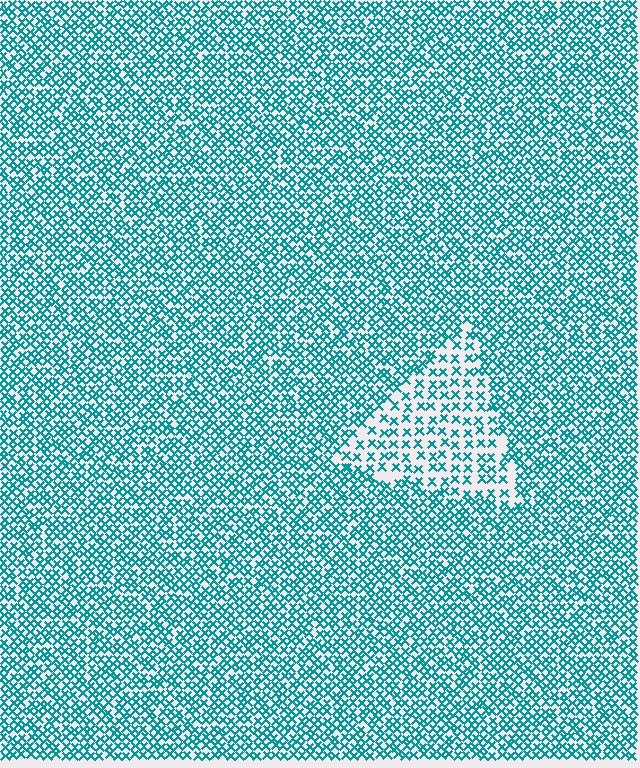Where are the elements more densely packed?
The elements are more densely packed outside the triangle boundary.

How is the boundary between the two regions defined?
The boundary is defined by a change in element density (approximately 1.9x ratio). All elements are the same color, size, and shape.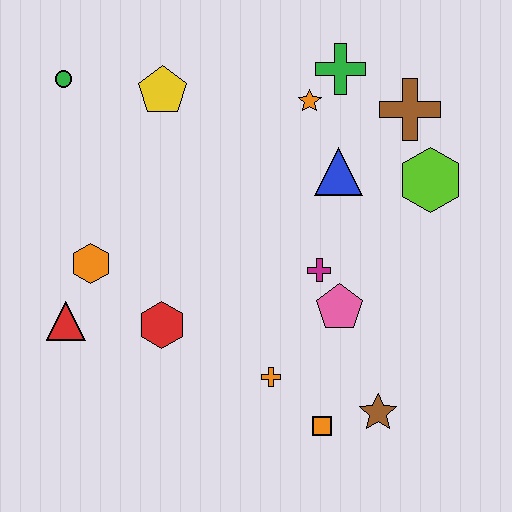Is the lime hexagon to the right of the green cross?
Yes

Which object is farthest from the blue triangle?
The red triangle is farthest from the blue triangle.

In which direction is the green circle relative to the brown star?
The green circle is above the brown star.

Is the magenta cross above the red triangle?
Yes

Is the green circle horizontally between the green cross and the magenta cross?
No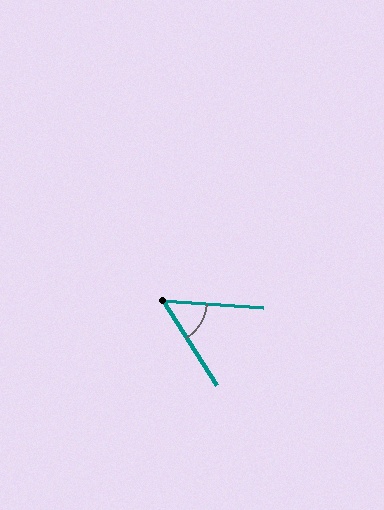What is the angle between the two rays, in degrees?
Approximately 53 degrees.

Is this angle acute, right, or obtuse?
It is acute.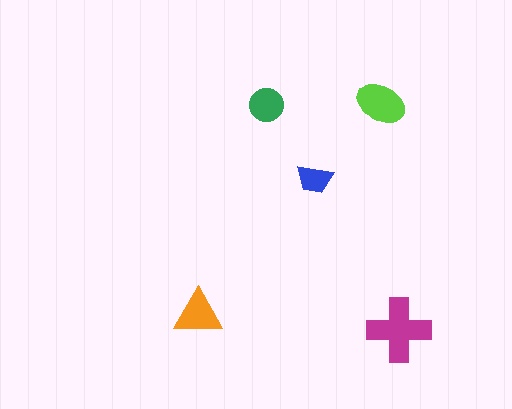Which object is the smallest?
The blue trapezoid.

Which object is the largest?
The magenta cross.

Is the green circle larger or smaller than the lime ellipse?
Smaller.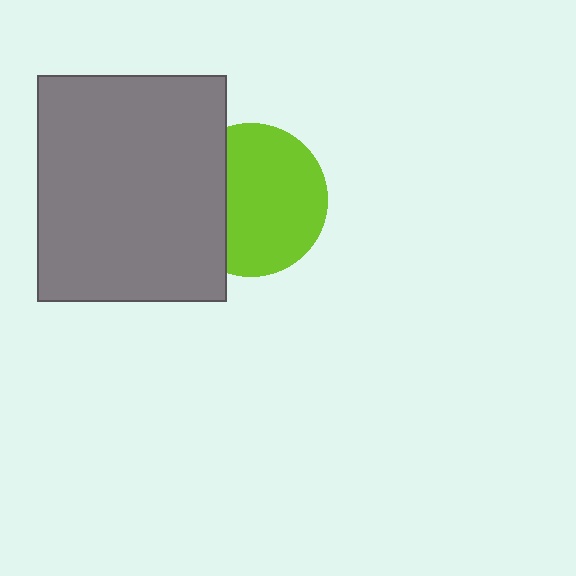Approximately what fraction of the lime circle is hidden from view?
Roughly 31% of the lime circle is hidden behind the gray rectangle.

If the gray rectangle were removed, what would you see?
You would see the complete lime circle.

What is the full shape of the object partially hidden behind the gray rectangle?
The partially hidden object is a lime circle.